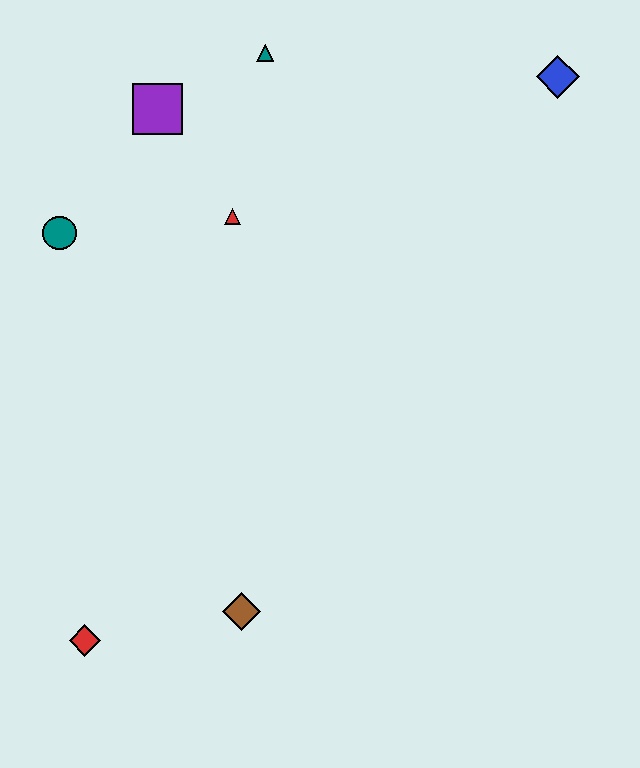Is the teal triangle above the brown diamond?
Yes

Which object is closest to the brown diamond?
The red diamond is closest to the brown diamond.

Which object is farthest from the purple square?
The red diamond is farthest from the purple square.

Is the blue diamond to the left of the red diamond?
No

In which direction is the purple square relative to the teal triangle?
The purple square is to the left of the teal triangle.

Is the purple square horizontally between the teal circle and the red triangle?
Yes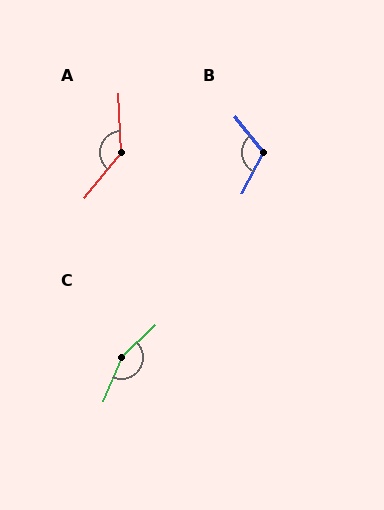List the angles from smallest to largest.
B (114°), A (138°), C (157°).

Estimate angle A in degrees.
Approximately 138 degrees.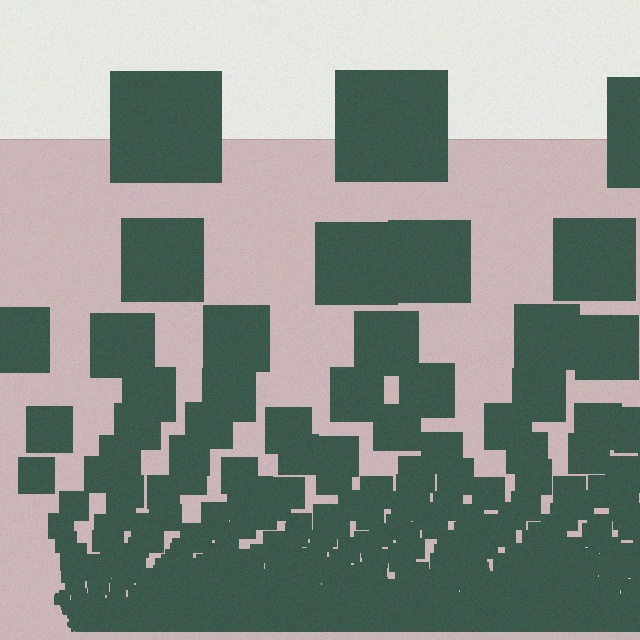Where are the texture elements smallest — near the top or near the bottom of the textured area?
Near the bottom.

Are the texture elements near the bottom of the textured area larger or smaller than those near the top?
Smaller. The gradient is inverted — elements near the bottom are smaller and denser.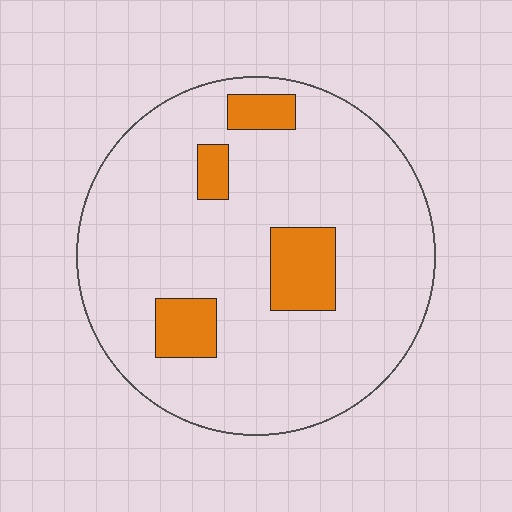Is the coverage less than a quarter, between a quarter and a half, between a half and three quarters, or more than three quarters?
Less than a quarter.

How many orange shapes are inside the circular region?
4.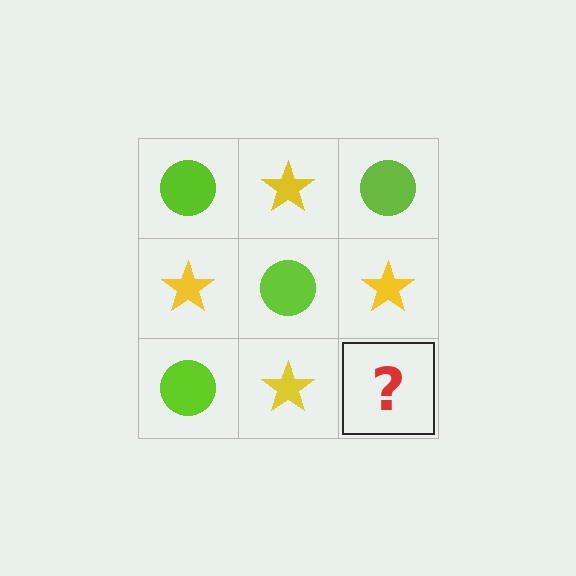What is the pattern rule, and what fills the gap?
The rule is that it alternates lime circle and yellow star in a checkerboard pattern. The gap should be filled with a lime circle.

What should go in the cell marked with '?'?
The missing cell should contain a lime circle.